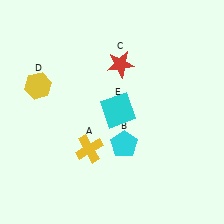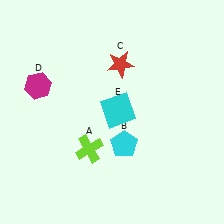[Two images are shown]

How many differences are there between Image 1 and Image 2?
There are 2 differences between the two images.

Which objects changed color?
A changed from yellow to lime. D changed from yellow to magenta.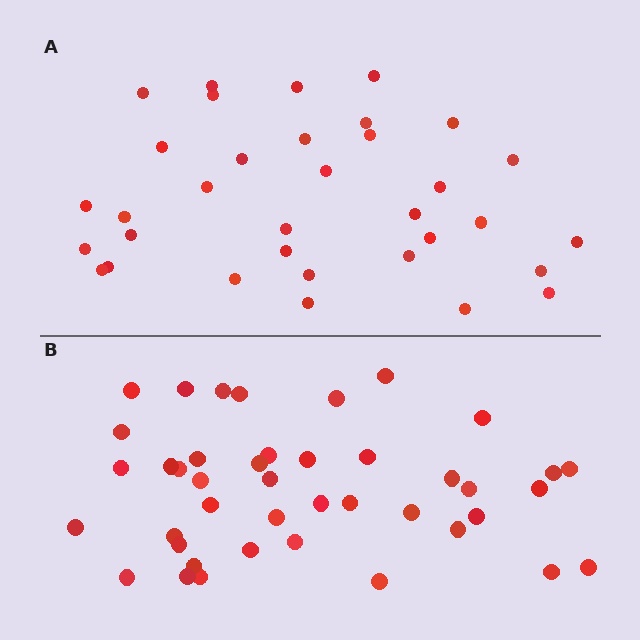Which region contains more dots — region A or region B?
Region B (the bottom region) has more dots.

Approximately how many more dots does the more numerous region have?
Region B has roughly 8 or so more dots than region A.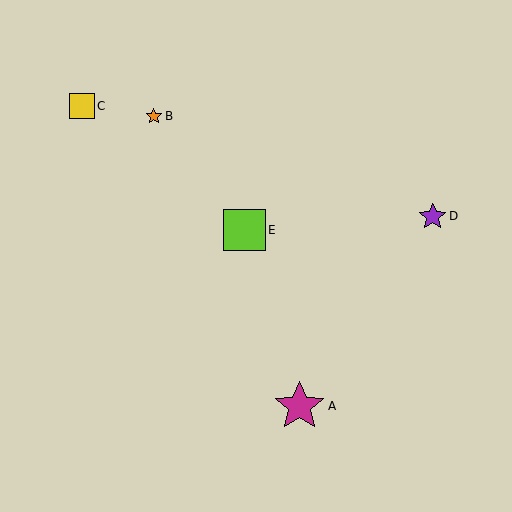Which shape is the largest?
The magenta star (labeled A) is the largest.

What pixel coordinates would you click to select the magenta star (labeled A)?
Click at (299, 406) to select the magenta star A.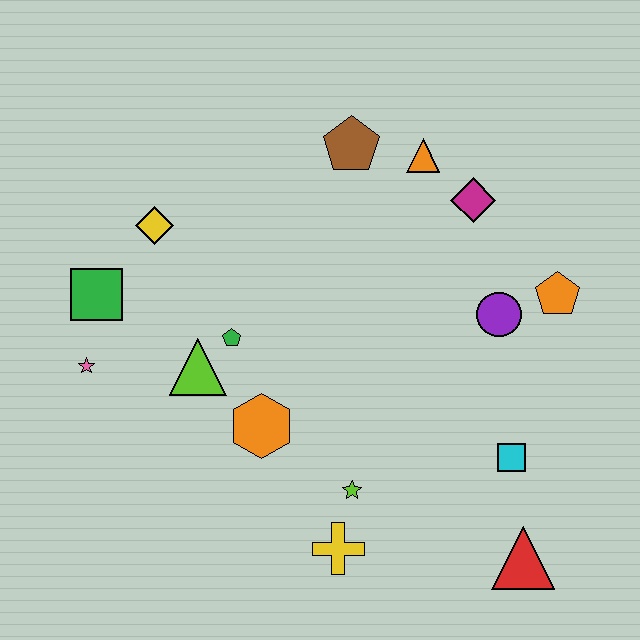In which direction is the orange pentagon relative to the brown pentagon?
The orange pentagon is to the right of the brown pentagon.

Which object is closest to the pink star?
The green square is closest to the pink star.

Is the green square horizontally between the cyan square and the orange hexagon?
No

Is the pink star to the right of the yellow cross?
No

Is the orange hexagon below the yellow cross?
No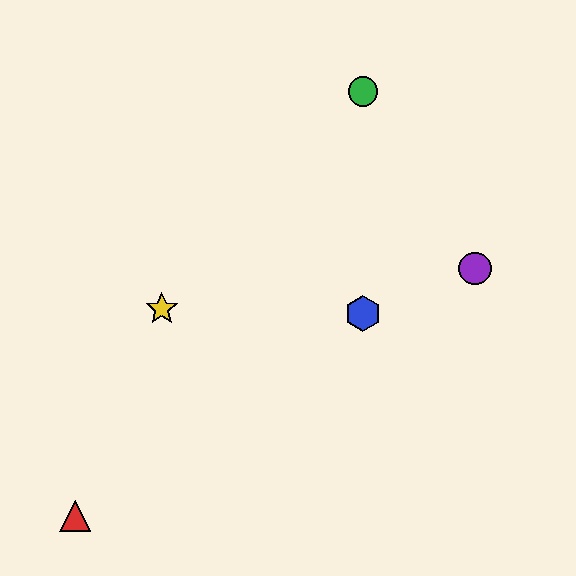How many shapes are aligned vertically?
2 shapes (the blue hexagon, the green circle) are aligned vertically.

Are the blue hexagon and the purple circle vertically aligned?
No, the blue hexagon is at x≈363 and the purple circle is at x≈475.